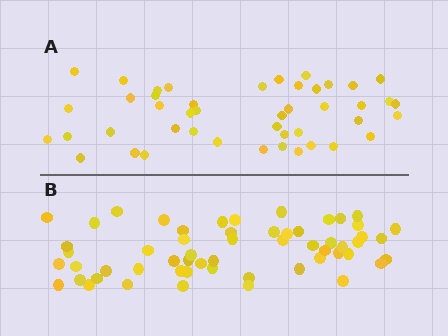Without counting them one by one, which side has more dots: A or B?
Region B (the bottom region) has more dots.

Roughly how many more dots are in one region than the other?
Region B has roughly 12 or so more dots than region A.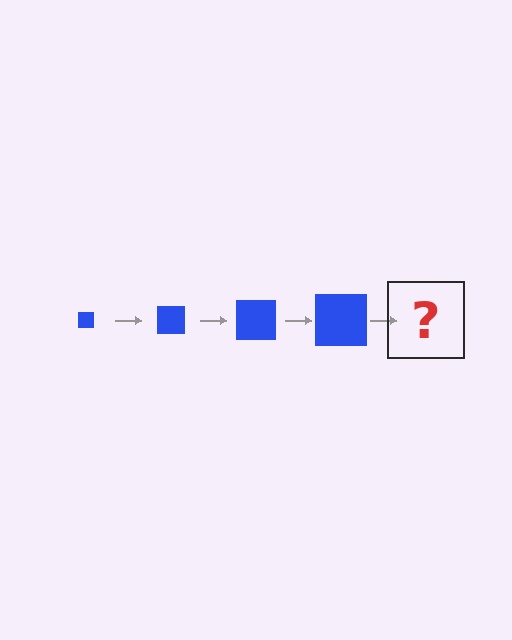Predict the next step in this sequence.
The next step is a blue square, larger than the previous one.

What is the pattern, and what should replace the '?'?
The pattern is that the square gets progressively larger each step. The '?' should be a blue square, larger than the previous one.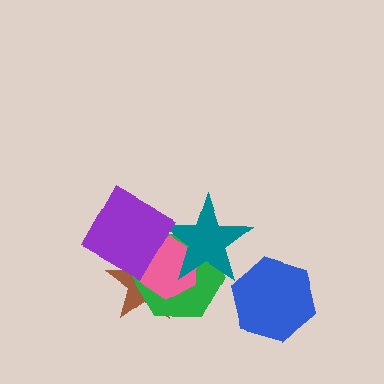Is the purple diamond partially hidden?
No, no other shape covers it.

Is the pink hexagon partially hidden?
Yes, it is partially covered by another shape.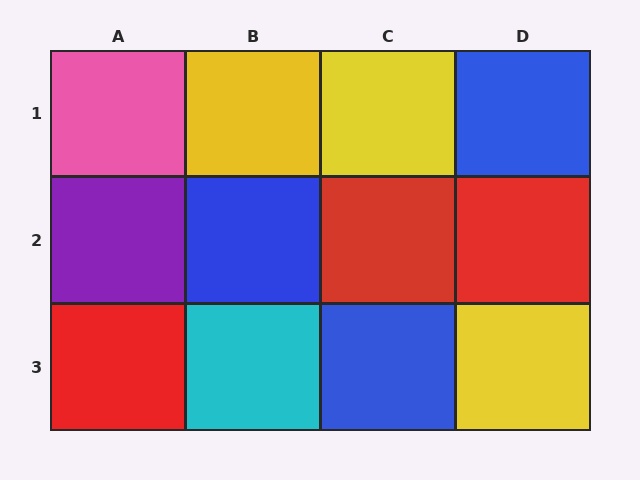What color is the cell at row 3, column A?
Red.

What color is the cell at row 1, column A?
Pink.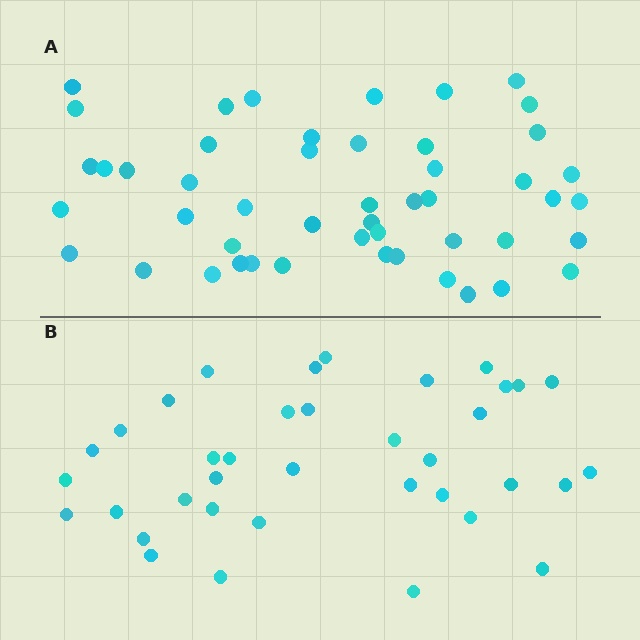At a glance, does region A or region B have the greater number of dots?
Region A (the top region) has more dots.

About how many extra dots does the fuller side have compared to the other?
Region A has roughly 12 or so more dots than region B.